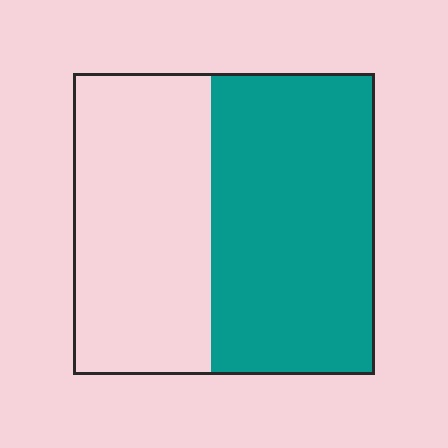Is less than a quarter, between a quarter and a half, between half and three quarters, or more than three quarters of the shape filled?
Between half and three quarters.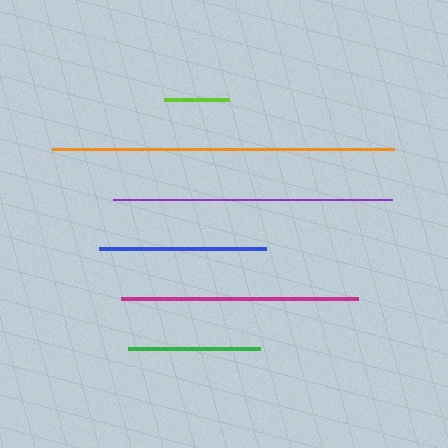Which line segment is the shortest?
The lime line is the shortest at approximately 65 pixels.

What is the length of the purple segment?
The purple segment is approximately 280 pixels long.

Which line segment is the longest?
The orange line is the longest at approximately 342 pixels.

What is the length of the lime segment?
The lime segment is approximately 65 pixels long.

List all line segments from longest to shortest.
From longest to shortest: orange, purple, magenta, blue, green, lime.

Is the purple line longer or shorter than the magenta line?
The purple line is longer than the magenta line.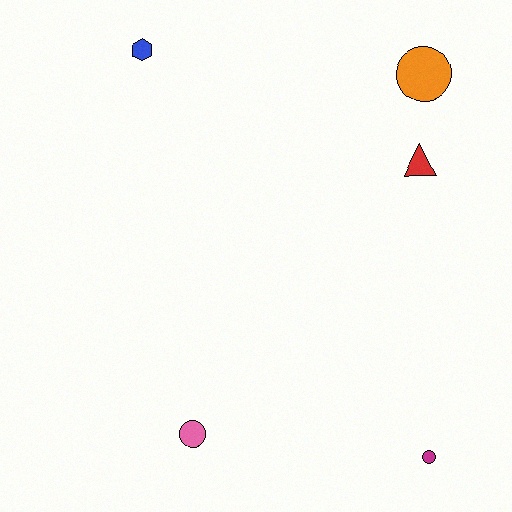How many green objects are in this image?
There are no green objects.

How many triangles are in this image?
There is 1 triangle.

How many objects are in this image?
There are 5 objects.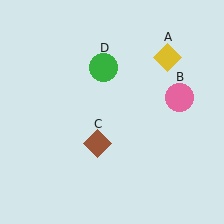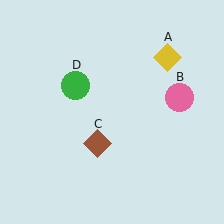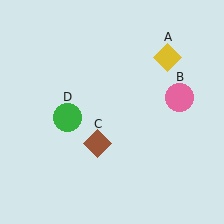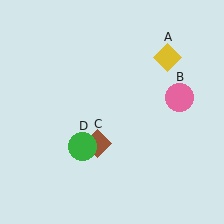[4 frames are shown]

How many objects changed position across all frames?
1 object changed position: green circle (object D).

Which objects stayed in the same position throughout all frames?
Yellow diamond (object A) and pink circle (object B) and brown diamond (object C) remained stationary.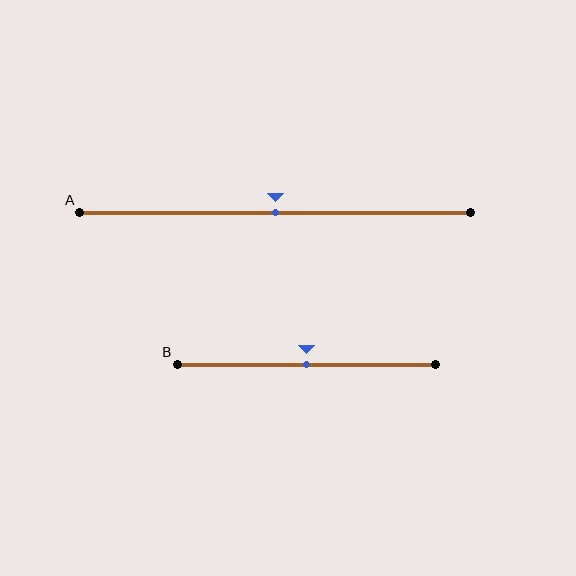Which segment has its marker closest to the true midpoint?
Segment A has its marker closest to the true midpoint.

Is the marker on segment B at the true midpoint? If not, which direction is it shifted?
Yes, the marker on segment B is at the true midpoint.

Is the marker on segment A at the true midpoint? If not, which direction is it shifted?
Yes, the marker on segment A is at the true midpoint.